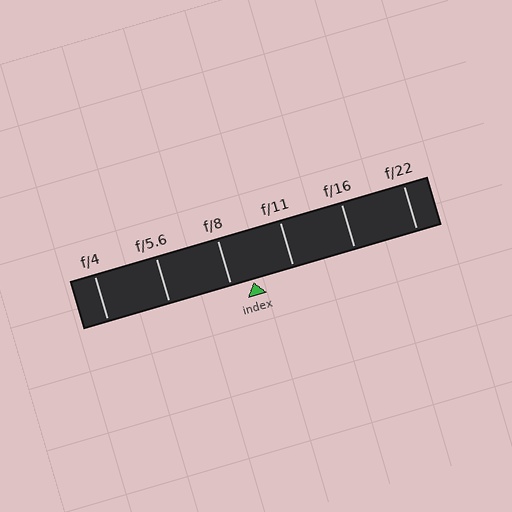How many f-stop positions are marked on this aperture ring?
There are 6 f-stop positions marked.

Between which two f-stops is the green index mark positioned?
The index mark is between f/8 and f/11.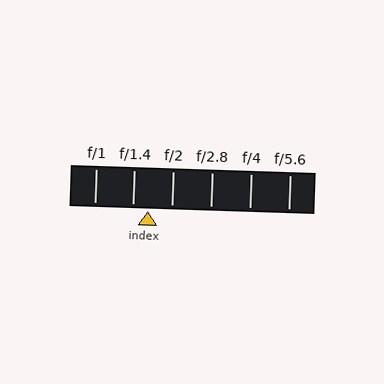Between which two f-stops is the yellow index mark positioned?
The index mark is between f/1.4 and f/2.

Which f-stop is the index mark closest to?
The index mark is closest to f/1.4.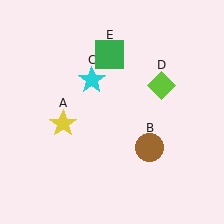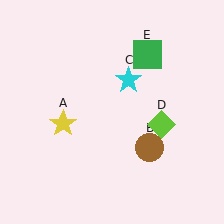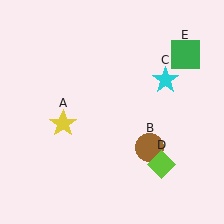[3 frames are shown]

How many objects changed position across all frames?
3 objects changed position: cyan star (object C), lime diamond (object D), green square (object E).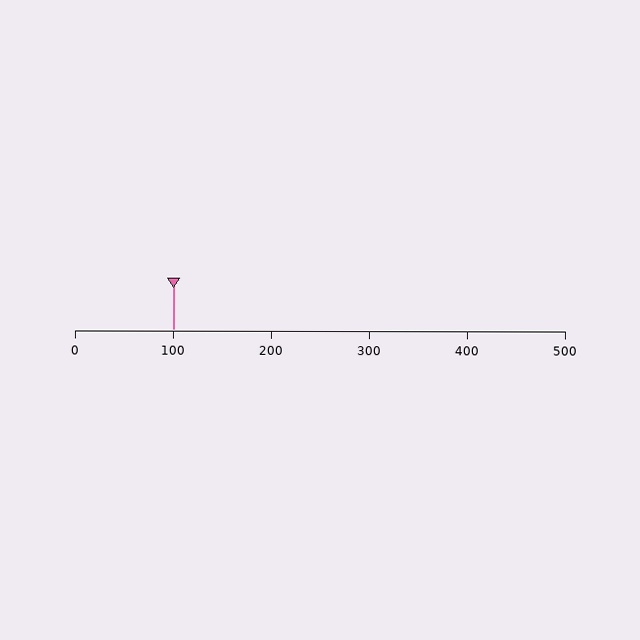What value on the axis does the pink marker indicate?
The marker indicates approximately 100.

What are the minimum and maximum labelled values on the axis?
The axis runs from 0 to 500.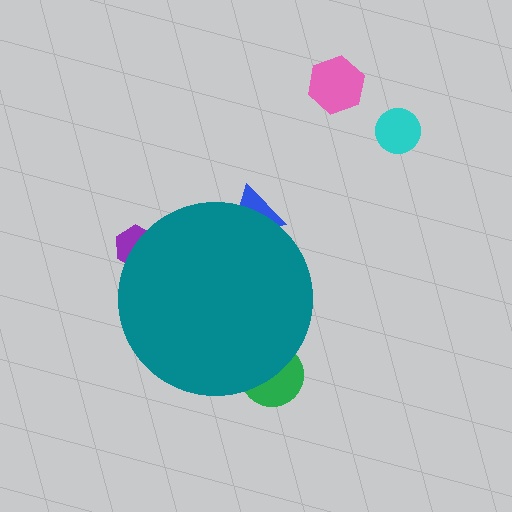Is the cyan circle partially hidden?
No, the cyan circle is fully visible.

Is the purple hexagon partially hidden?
Yes, the purple hexagon is partially hidden behind the teal circle.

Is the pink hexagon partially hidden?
No, the pink hexagon is fully visible.